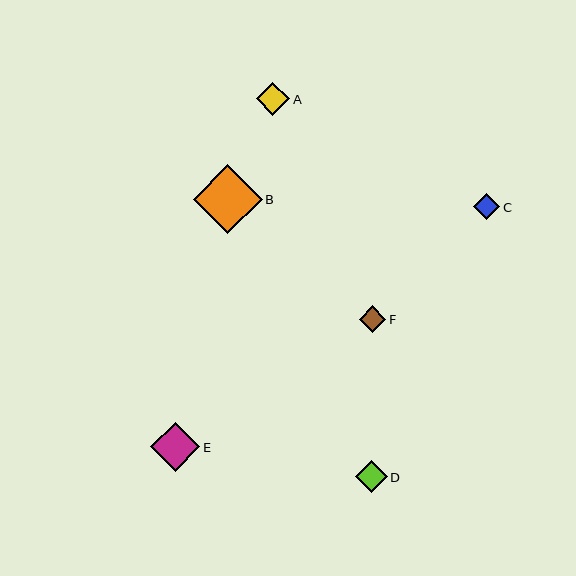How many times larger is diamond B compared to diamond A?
Diamond B is approximately 2.1 times the size of diamond A.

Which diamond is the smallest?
Diamond F is the smallest with a size of approximately 26 pixels.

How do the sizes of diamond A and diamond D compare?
Diamond A and diamond D are approximately the same size.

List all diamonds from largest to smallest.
From largest to smallest: B, E, A, D, C, F.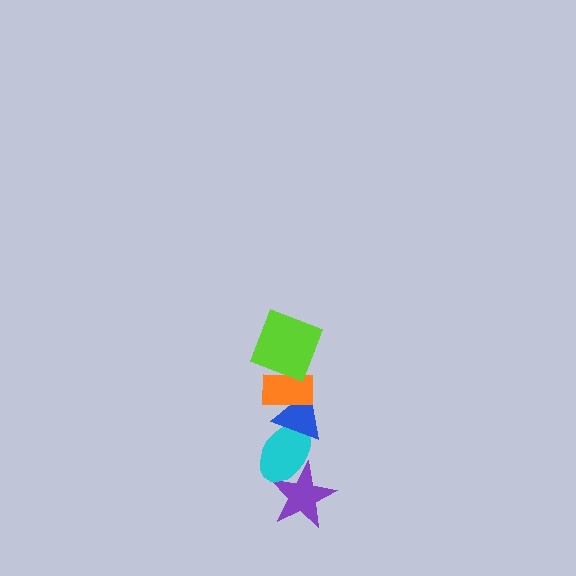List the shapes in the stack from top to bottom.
From top to bottom: the lime square, the orange rectangle, the blue triangle, the cyan ellipse, the purple star.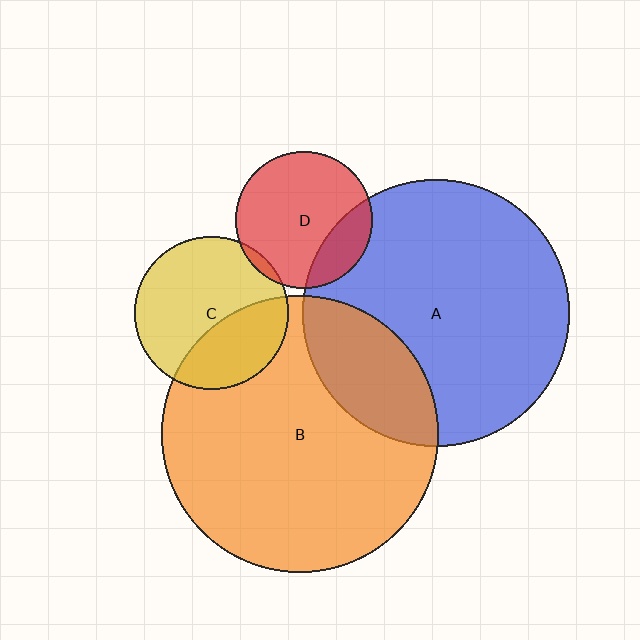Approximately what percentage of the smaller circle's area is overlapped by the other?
Approximately 5%.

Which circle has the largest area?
Circle B (orange).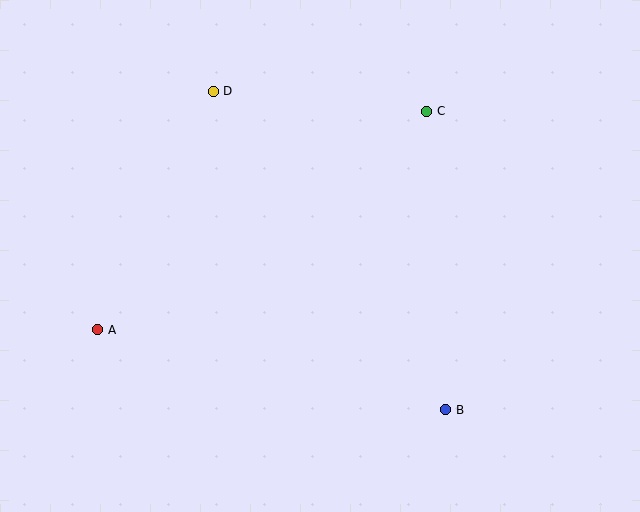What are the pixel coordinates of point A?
Point A is at (98, 330).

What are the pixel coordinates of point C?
Point C is at (427, 111).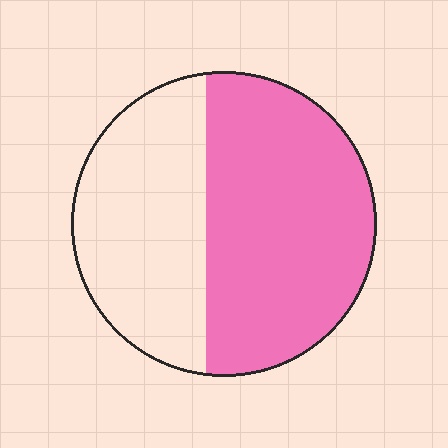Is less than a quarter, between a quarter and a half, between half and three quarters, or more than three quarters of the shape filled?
Between half and three quarters.